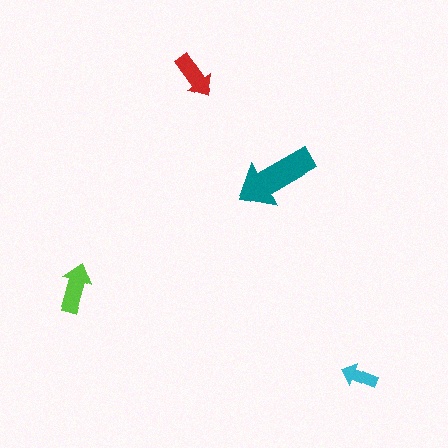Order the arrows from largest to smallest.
the teal one, the lime one, the red one, the cyan one.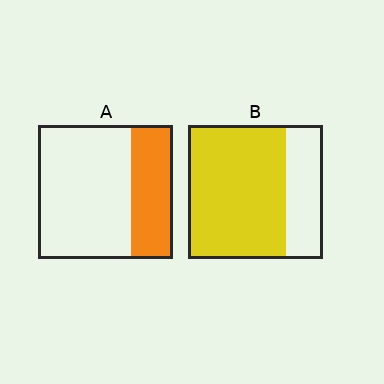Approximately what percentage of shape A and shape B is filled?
A is approximately 30% and B is approximately 75%.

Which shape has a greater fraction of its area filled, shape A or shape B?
Shape B.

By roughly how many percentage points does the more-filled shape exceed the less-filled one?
By roughly 40 percentage points (B over A).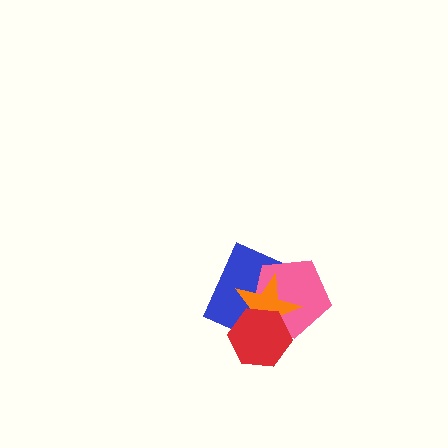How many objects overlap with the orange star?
3 objects overlap with the orange star.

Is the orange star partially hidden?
Yes, it is partially covered by another shape.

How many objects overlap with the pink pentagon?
3 objects overlap with the pink pentagon.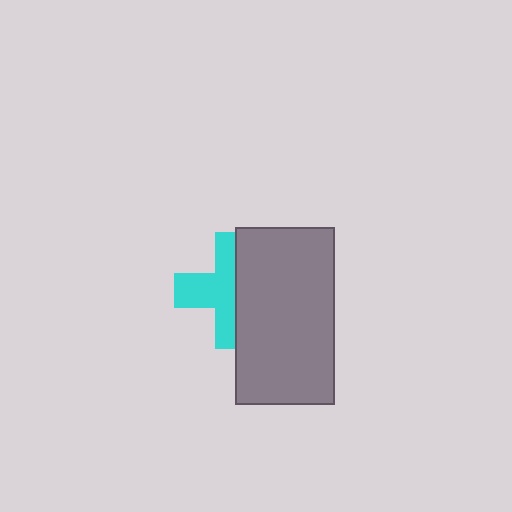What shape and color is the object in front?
The object in front is a gray rectangle.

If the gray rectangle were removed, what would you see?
You would see the complete cyan cross.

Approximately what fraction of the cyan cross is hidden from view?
Roughly 46% of the cyan cross is hidden behind the gray rectangle.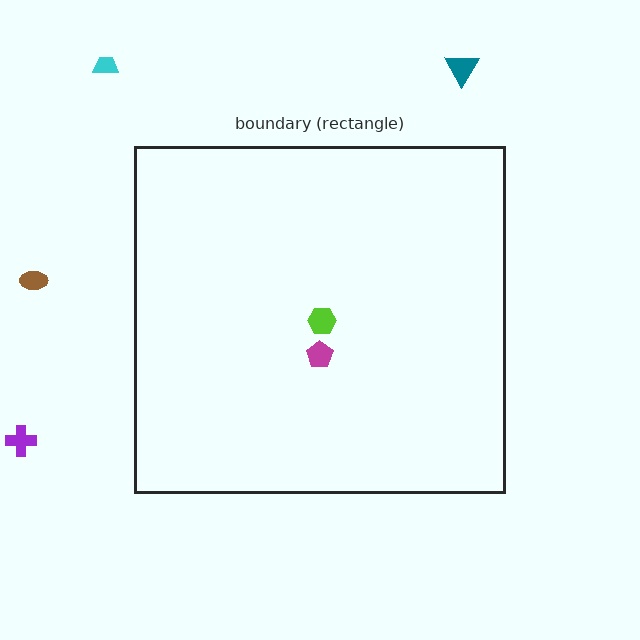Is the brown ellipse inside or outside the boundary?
Outside.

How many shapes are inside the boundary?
2 inside, 4 outside.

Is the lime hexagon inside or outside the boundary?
Inside.